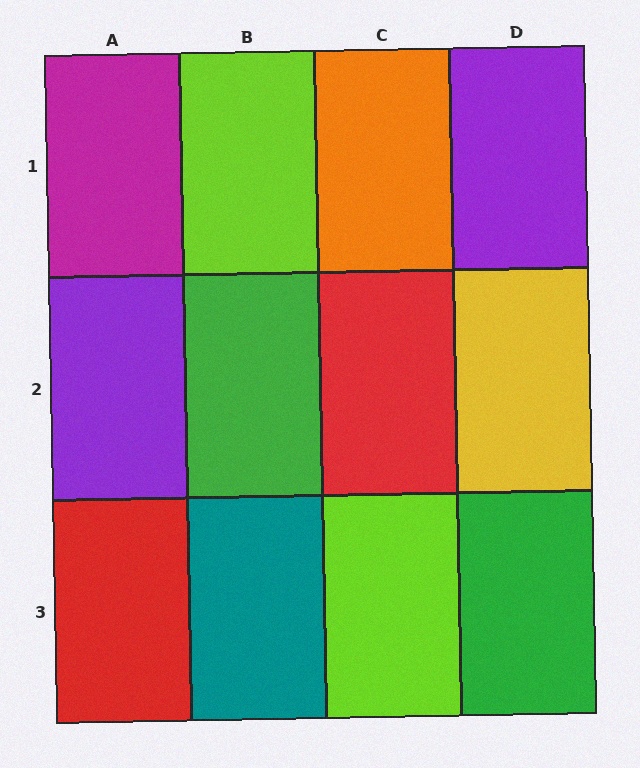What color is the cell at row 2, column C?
Red.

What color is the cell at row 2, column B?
Green.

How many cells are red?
2 cells are red.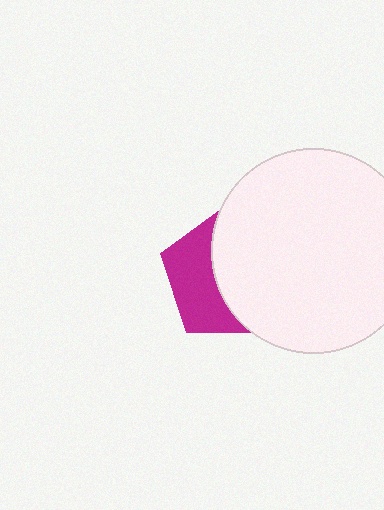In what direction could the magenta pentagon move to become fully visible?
The magenta pentagon could move left. That would shift it out from behind the white circle entirely.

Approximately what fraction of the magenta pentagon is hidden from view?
Roughly 58% of the magenta pentagon is hidden behind the white circle.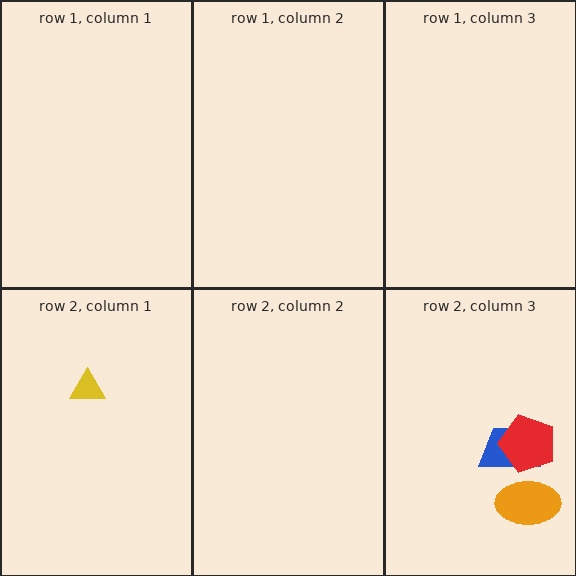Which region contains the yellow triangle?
The row 2, column 1 region.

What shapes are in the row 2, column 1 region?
The yellow triangle.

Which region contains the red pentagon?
The row 2, column 3 region.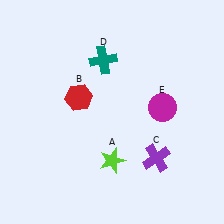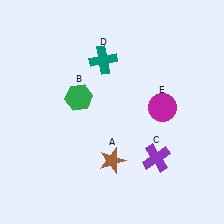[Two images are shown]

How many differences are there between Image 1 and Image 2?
There are 2 differences between the two images.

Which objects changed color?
A changed from lime to brown. B changed from red to green.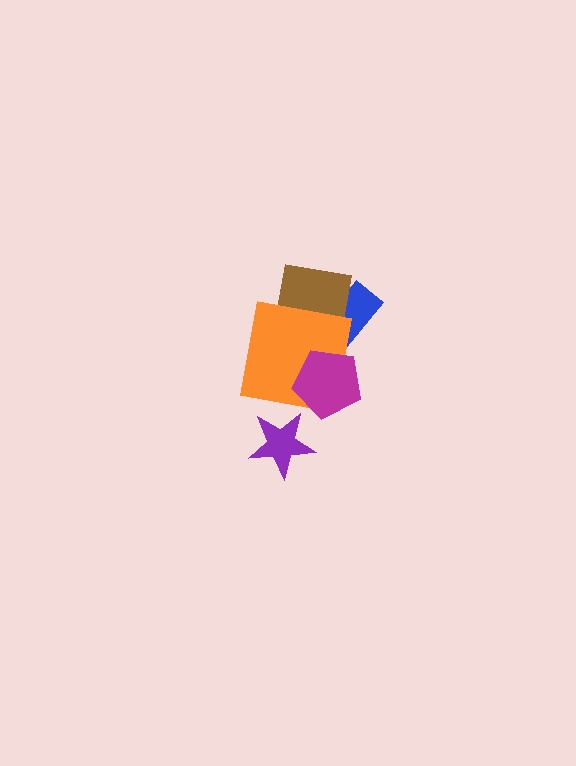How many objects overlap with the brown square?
2 objects overlap with the brown square.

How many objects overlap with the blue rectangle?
1 object overlaps with the blue rectangle.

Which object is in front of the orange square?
The magenta pentagon is in front of the orange square.